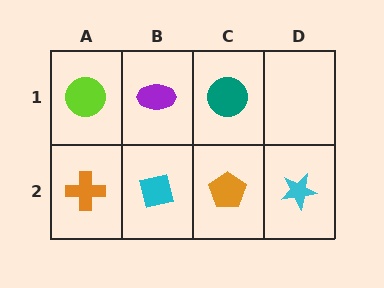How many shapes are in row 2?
4 shapes.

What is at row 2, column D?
A cyan star.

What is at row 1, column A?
A lime circle.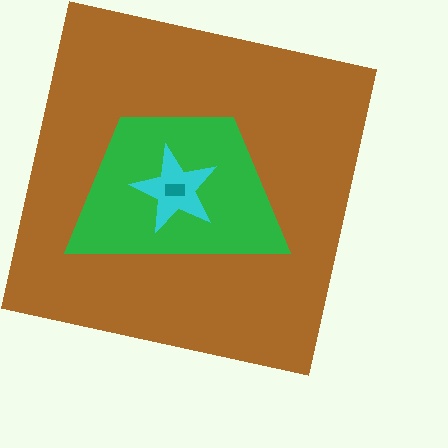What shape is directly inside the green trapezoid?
The cyan star.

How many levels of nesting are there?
4.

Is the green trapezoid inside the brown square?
Yes.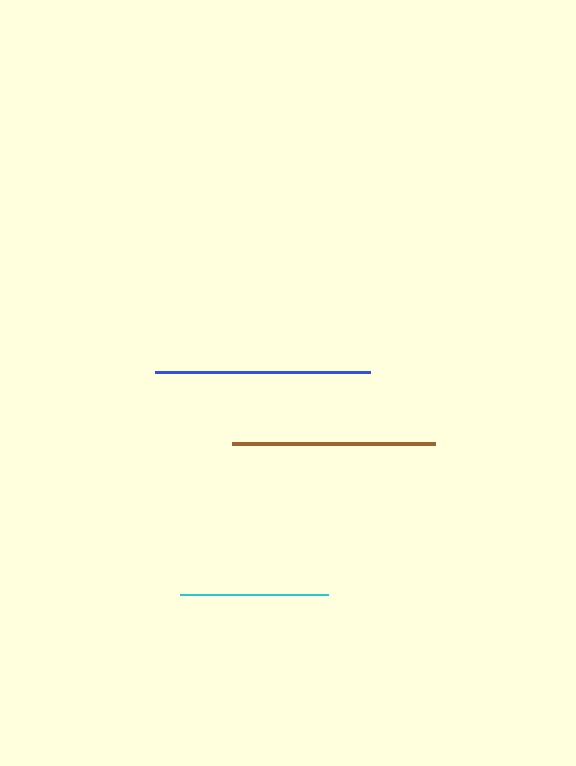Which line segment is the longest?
The blue line is the longest at approximately 214 pixels.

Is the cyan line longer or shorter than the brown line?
The brown line is longer than the cyan line.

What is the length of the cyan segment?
The cyan segment is approximately 148 pixels long.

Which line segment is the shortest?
The cyan line is the shortest at approximately 148 pixels.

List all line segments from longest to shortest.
From longest to shortest: blue, brown, cyan.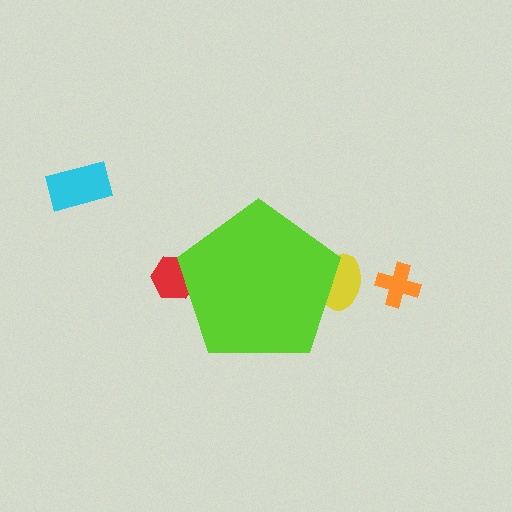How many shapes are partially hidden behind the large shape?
2 shapes are partially hidden.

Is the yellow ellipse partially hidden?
Yes, the yellow ellipse is partially hidden behind the lime pentagon.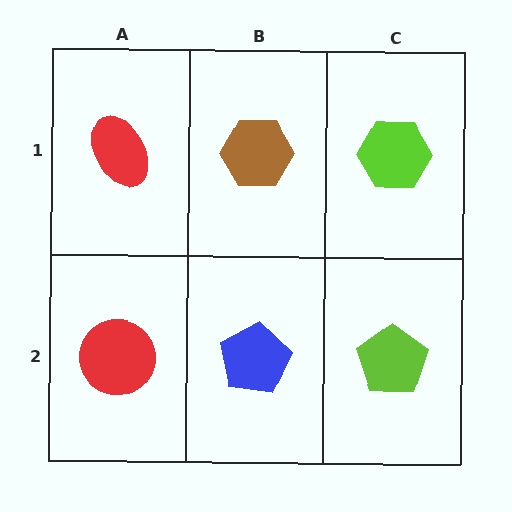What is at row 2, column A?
A red circle.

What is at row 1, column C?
A lime hexagon.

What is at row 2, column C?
A lime pentagon.